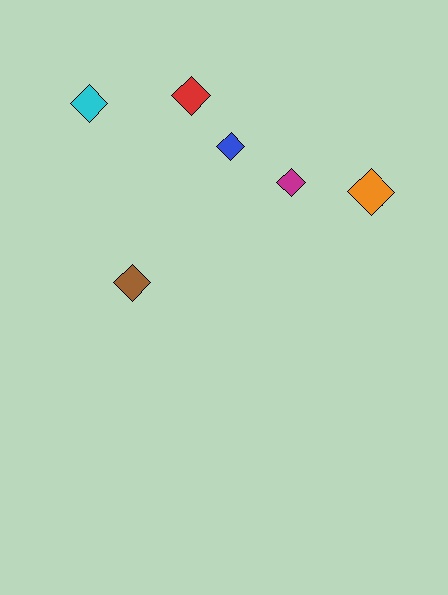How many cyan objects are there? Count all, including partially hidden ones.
There is 1 cyan object.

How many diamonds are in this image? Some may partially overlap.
There are 6 diamonds.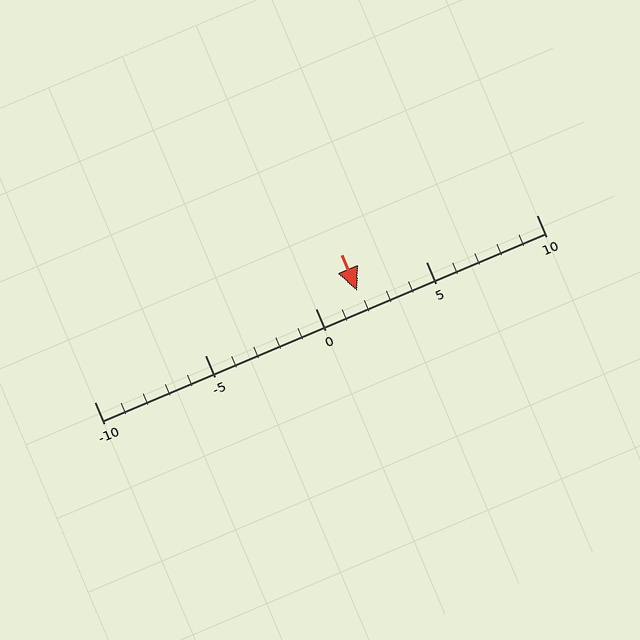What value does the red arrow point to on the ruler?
The red arrow points to approximately 2.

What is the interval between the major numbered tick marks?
The major tick marks are spaced 5 units apart.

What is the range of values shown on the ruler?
The ruler shows values from -10 to 10.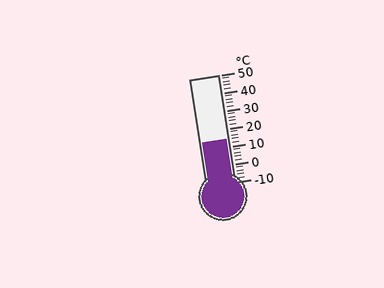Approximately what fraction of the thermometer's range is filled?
The thermometer is filled to approximately 40% of its range.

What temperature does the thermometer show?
The thermometer shows approximately 14°C.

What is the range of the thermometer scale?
The thermometer scale ranges from -10°C to 50°C.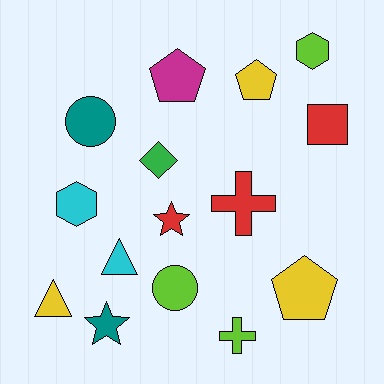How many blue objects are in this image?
There are no blue objects.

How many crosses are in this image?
There are 2 crosses.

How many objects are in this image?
There are 15 objects.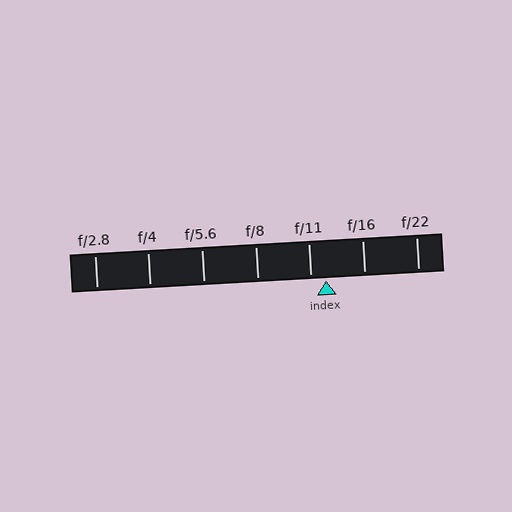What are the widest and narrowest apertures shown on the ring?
The widest aperture shown is f/2.8 and the narrowest is f/22.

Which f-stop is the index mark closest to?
The index mark is closest to f/11.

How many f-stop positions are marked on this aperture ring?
There are 7 f-stop positions marked.